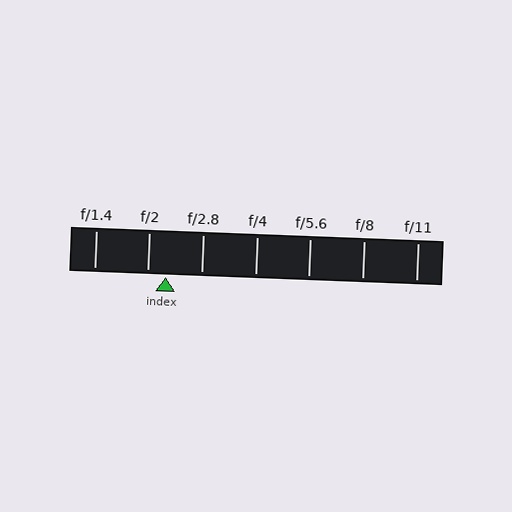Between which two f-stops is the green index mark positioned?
The index mark is between f/2 and f/2.8.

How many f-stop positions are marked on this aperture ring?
There are 7 f-stop positions marked.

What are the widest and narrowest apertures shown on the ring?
The widest aperture shown is f/1.4 and the narrowest is f/11.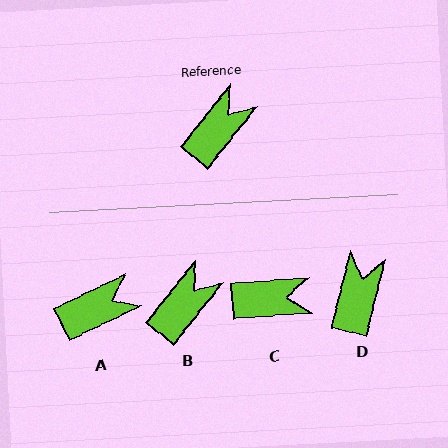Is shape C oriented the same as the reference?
No, it is off by about 47 degrees.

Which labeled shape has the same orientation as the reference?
B.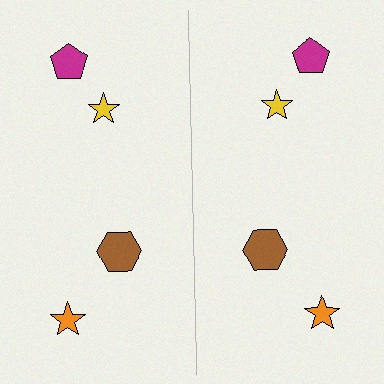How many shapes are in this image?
There are 8 shapes in this image.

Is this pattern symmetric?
Yes, this pattern has bilateral (reflection) symmetry.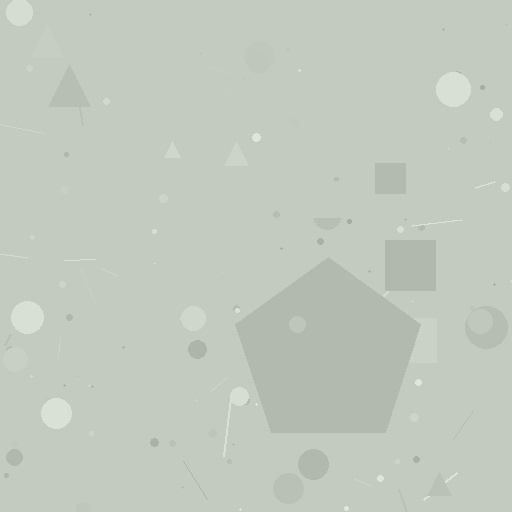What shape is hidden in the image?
A pentagon is hidden in the image.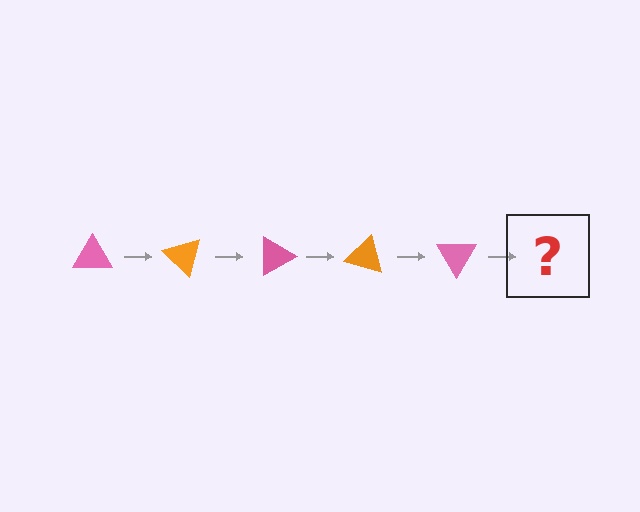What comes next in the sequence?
The next element should be an orange triangle, rotated 225 degrees from the start.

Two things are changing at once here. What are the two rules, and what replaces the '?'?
The two rules are that it rotates 45 degrees each step and the color cycles through pink and orange. The '?' should be an orange triangle, rotated 225 degrees from the start.